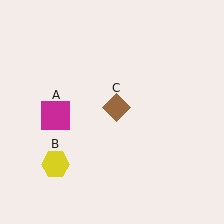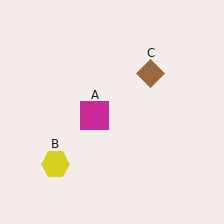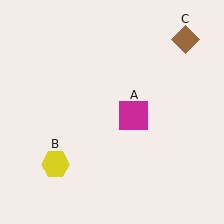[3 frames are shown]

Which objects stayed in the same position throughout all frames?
Yellow hexagon (object B) remained stationary.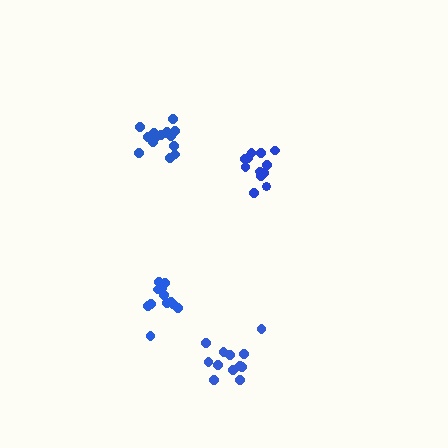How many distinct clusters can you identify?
There are 4 distinct clusters.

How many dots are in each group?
Group 1: 15 dots, Group 2: 12 dots, Group 3: 12 dots, Group 4: 12 dots (51 total).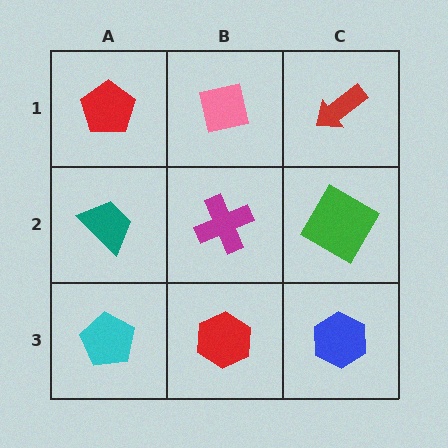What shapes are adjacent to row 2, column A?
A red pentagon (row 1, column A), a cyan pentagon (row 3, column A), a magenta cross (row 2, column B).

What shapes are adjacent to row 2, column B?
A pink square (row 1, column B), a red hexagon (row 3, column B), a teal trapezoid (row 2, column A), a green diamond (row 2, column C).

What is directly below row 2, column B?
A red hexagon.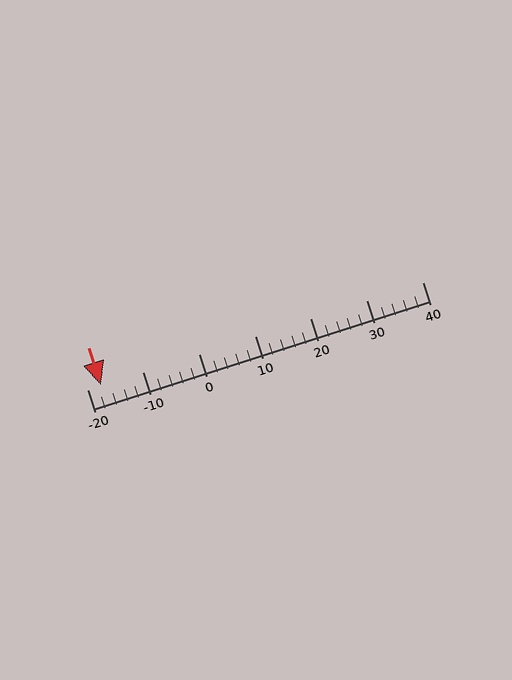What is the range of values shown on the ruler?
The ruler shows values from -20 to 40.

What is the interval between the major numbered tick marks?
The major tick marks are spaced 10 units apart.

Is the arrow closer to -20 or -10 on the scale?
The arrow is closer to -20.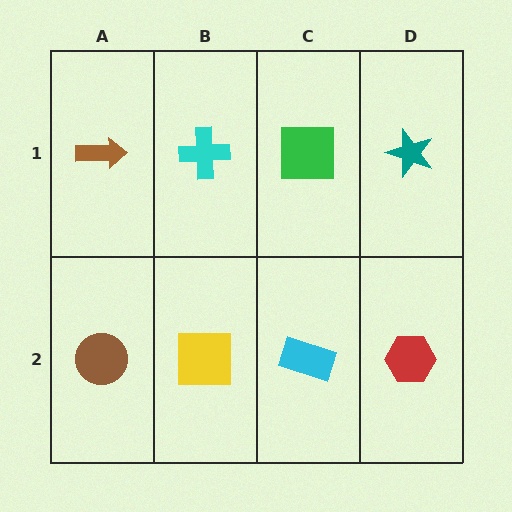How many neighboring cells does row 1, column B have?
3.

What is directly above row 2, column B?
A cyan cross.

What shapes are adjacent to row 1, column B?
A yellow square (row 2, column B), a brown arrow (row 1, column A), a green square (row 1, column C).